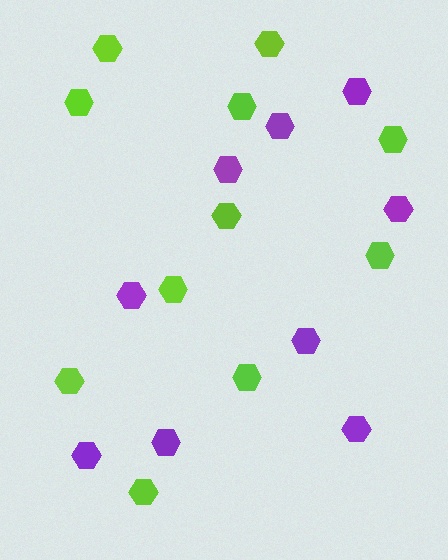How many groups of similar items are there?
There are 2 groups: one group of purple hexagons (9) and one group of lime hexagons (11).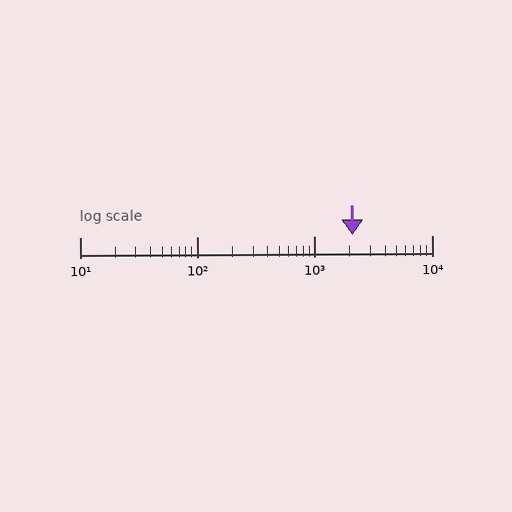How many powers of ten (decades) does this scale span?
The scale spans 3 decades, from 10 to 10000.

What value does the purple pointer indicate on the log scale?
The pointer indicates approximately 2100.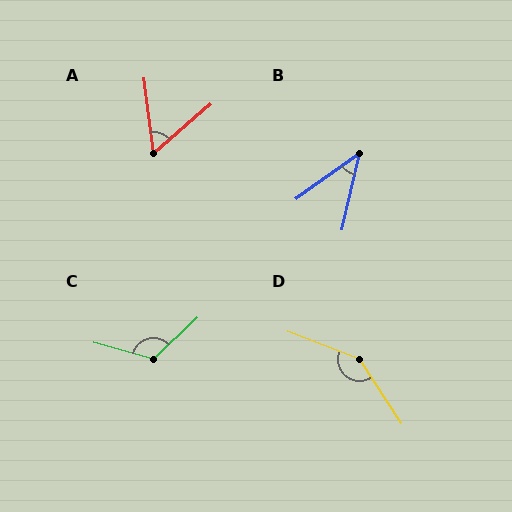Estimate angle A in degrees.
Approximately 56 degrees.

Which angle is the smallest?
B, at approximately 41 degrees.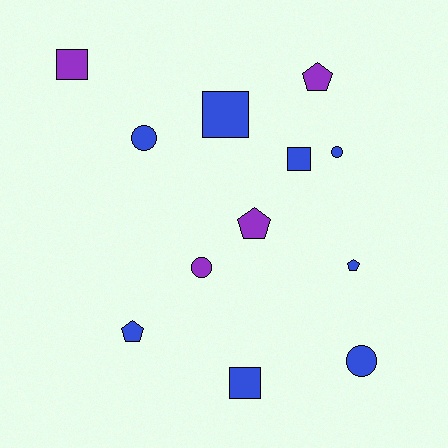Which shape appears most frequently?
Circle, with 4 objects.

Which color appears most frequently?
Blue, with 8 objects.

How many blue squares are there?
There are 3 blue squares.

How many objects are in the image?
There are 12 objects.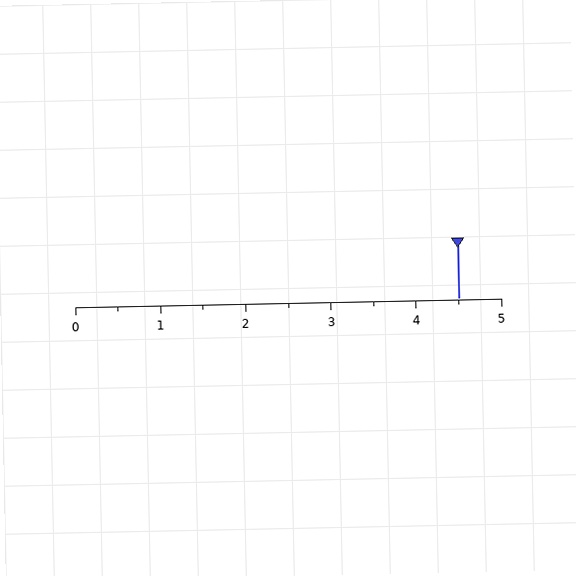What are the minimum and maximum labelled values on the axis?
The axis runs from 0 to 5.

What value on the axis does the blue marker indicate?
The marker indicates approximately 4.5.